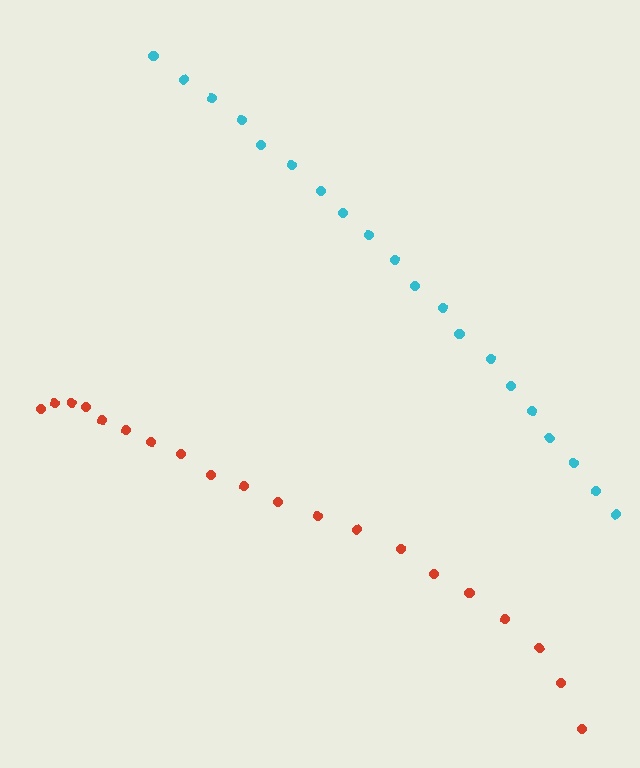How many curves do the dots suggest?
There are 2 distinct paths.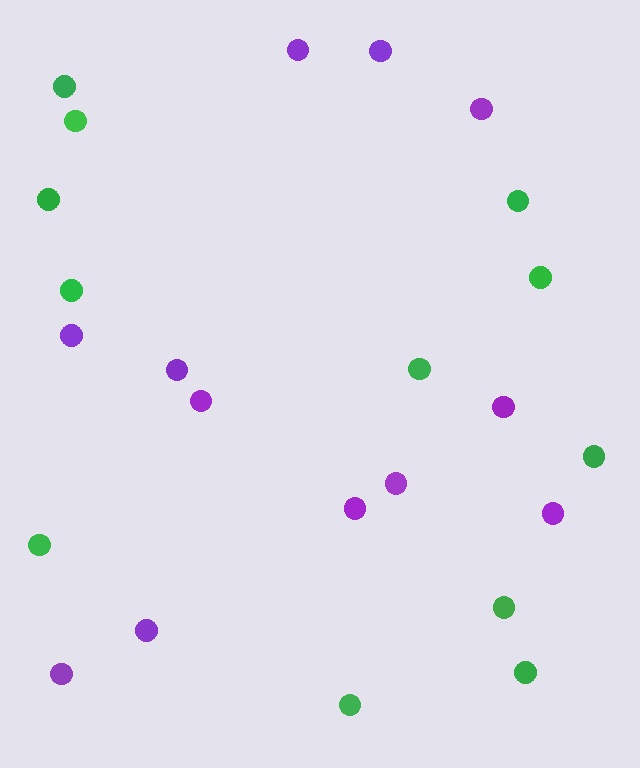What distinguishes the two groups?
There are 2 groups: one group of purple circles (12) and one group of green circles (12).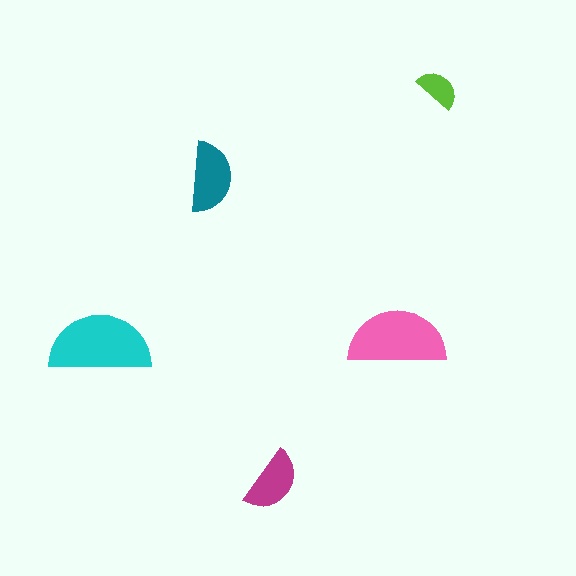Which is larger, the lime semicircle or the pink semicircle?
The pink one.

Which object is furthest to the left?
The cyan semicircle is leftmost.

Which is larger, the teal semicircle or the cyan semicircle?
The cyan one.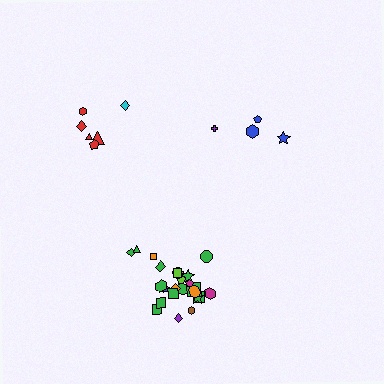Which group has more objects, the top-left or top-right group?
The top-left group.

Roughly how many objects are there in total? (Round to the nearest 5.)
Roughly 35 objects in total.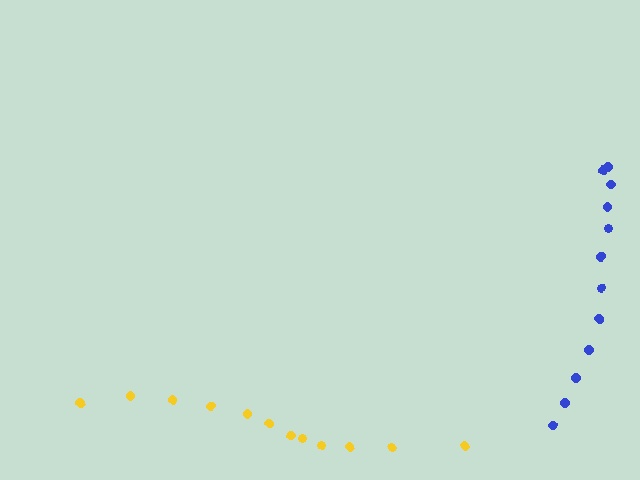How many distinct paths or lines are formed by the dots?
There are 2 distinct paths.